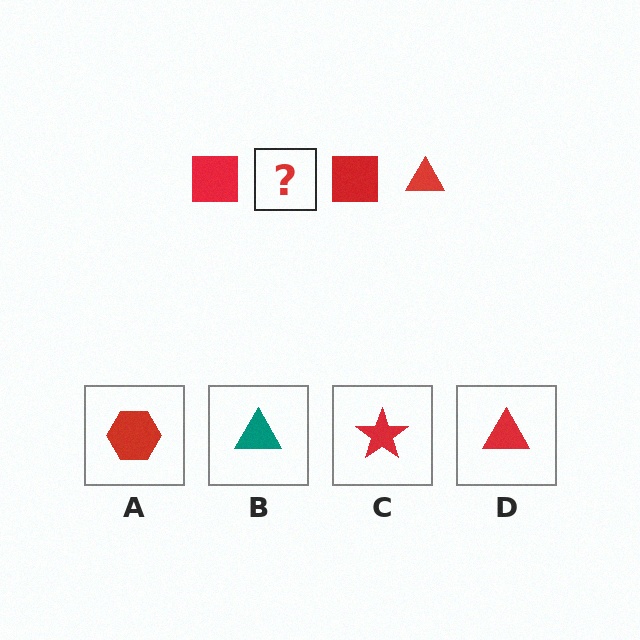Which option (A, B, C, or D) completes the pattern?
D.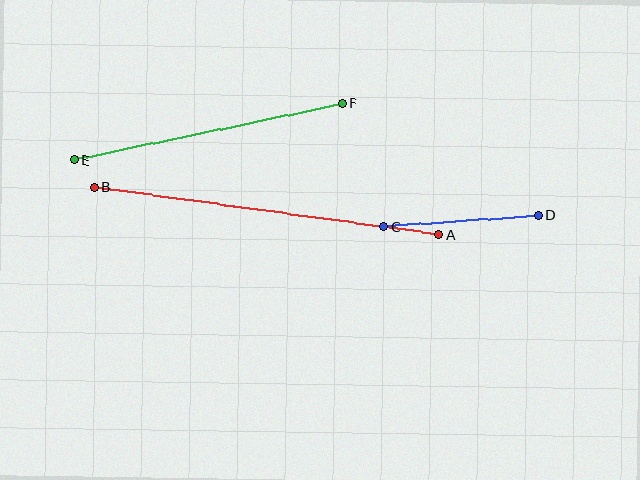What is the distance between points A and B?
The distance is approximately 348 pixels.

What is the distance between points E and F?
The distance is approximately 274 pixels.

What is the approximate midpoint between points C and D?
The midpoint is at approximately (461, 221) pixels.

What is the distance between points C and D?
The distance is approximately 155 pixels.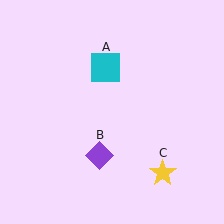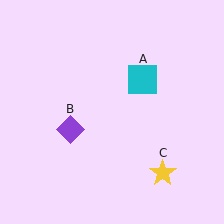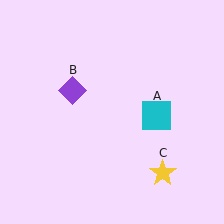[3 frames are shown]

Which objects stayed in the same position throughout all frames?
Yellow star (object C) remained stationary.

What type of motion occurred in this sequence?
The cyan square (object A), purple diamond (object B) rotated clockwise around the center of the scene.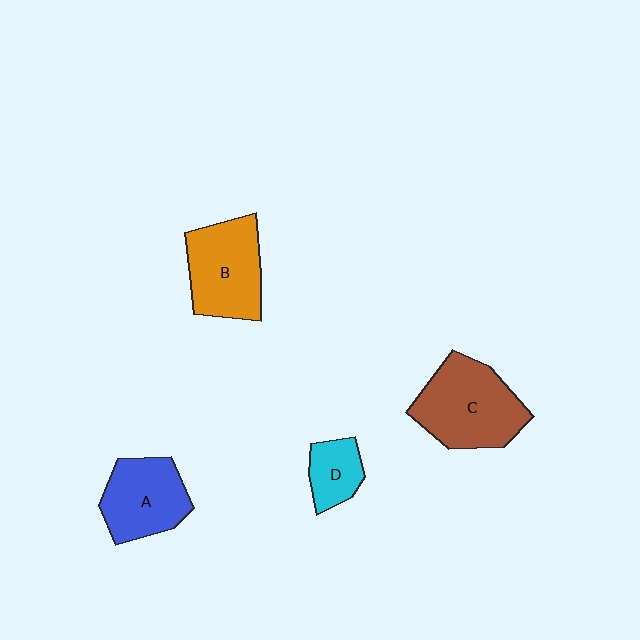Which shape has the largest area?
Shape C (brown).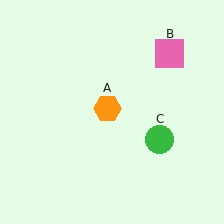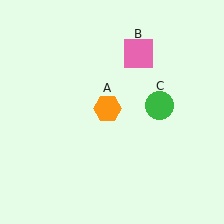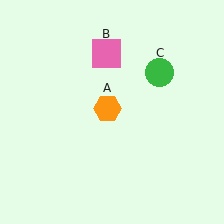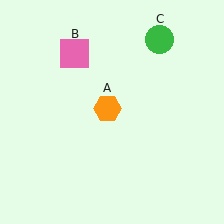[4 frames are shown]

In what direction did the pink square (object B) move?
The pink square (object B) moved left.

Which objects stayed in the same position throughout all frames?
Orange hexagon (object A) remained stationary.